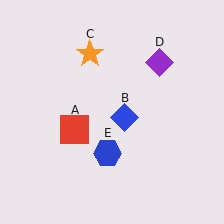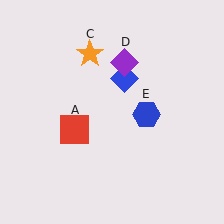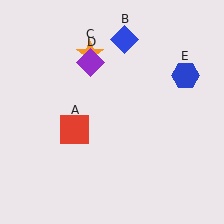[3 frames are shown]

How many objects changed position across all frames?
3 objects changed position: blue diamond (object B), purple diamond (object D), blue hexagon (object E).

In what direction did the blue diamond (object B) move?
The blue diamond (object B) moved up.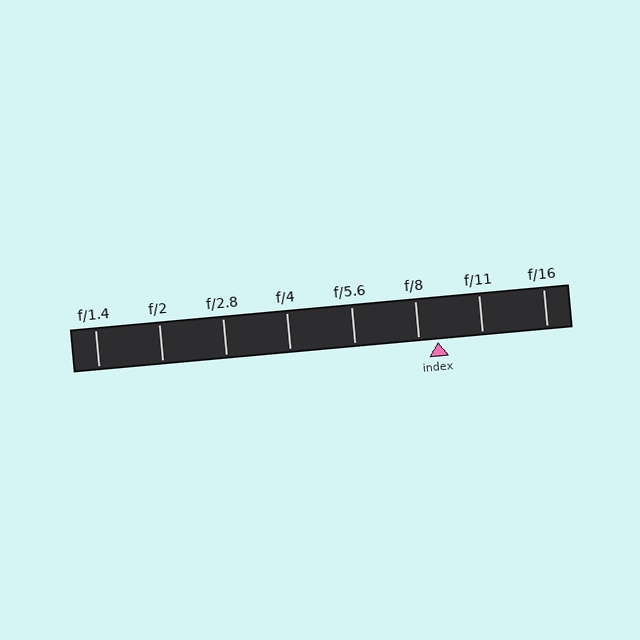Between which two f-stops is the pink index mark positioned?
The index mark is between f/8 and f/11.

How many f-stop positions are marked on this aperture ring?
There are 8 f-stop positions marked.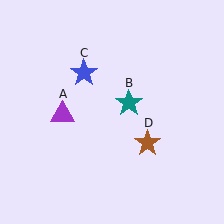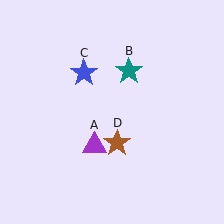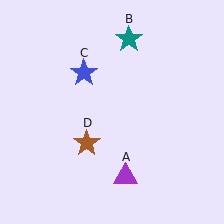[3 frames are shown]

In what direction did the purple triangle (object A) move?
The purple triangle (object A) moved down and to the right.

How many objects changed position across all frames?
3 objects changed position: purple triangle (object A), teal star (object B), brown star (object D).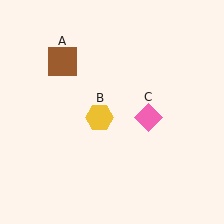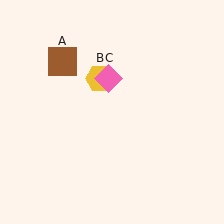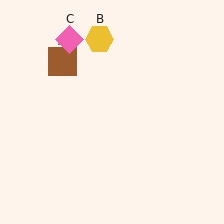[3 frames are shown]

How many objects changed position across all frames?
2 objects changed position: yellow hexagon (object B), pink diamond (object C).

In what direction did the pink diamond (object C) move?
The pink diamond (object C) moved up and to the left.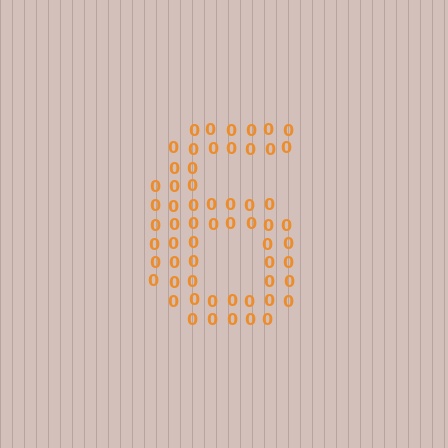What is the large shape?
The large shape is the digit 6.